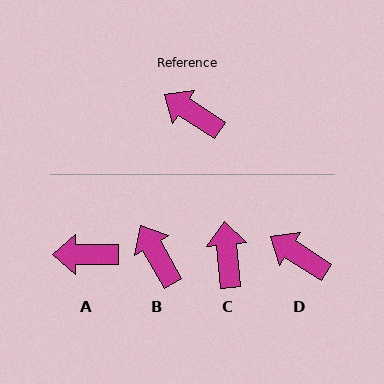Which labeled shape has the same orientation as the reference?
D.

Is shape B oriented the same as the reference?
No, it is off by about 28 degrees.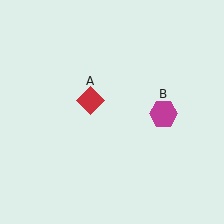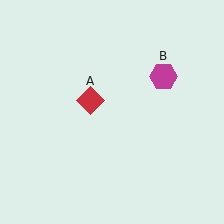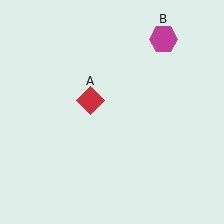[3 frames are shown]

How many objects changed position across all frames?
1 object changed position: magenta hexagon (object B).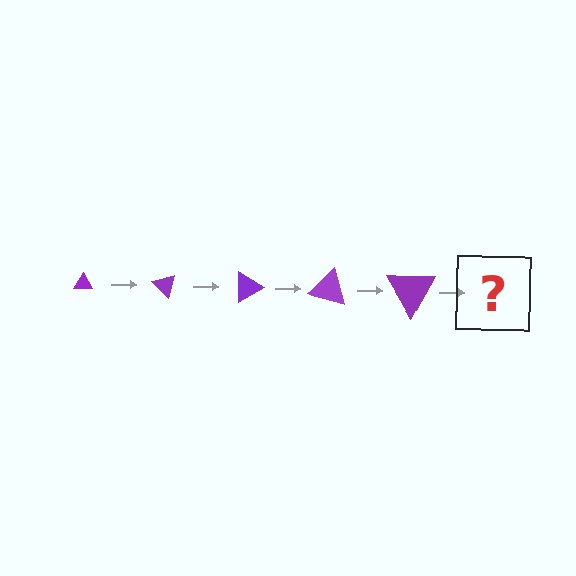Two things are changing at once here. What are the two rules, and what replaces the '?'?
The two rules are that the triangle grows larger each step and it rotates 45 degrees each step. The '?' should be a triangle, larger than the previous one and rotated 225 degrees from the start.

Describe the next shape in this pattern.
It should be a triangle, larger than the previous one and rotated 225 degrees from the start.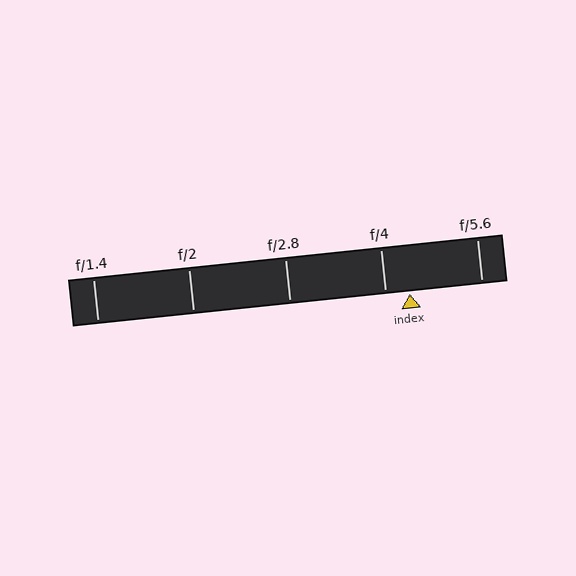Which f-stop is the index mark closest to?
The index mark is closest to f/4.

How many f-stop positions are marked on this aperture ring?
There are 5 f-stop positions marked.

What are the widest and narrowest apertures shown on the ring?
The widest aperture shown is f/1.4 and the narrowest is f/5.6.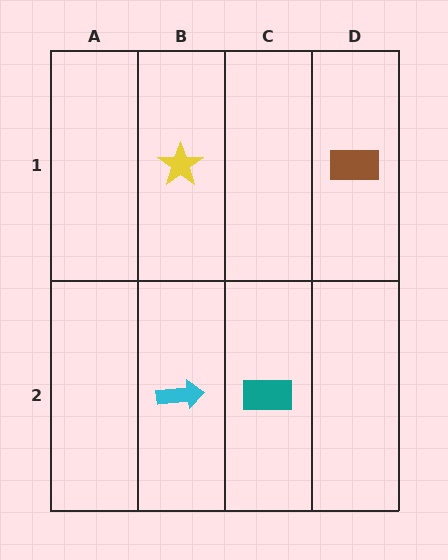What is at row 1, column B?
A yellow star.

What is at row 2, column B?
A cyan arrow.